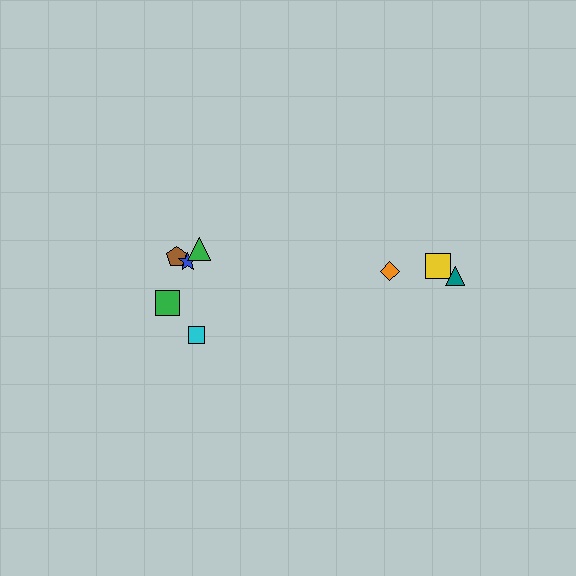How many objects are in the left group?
There are 5 objects.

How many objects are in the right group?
There are 3 objects.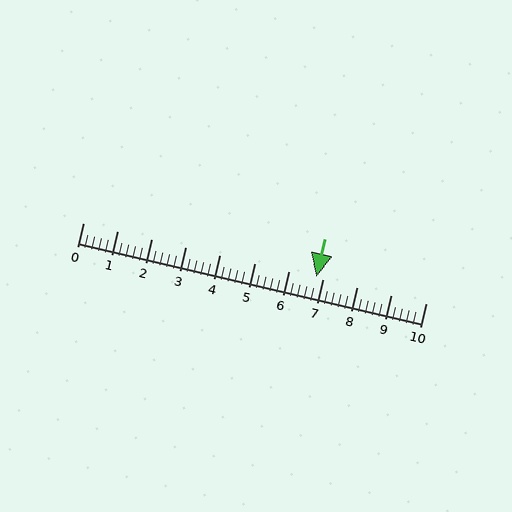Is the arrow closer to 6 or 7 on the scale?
The arrow is closer to 7.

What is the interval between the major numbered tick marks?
The major tick marks are spaced 1 units apart.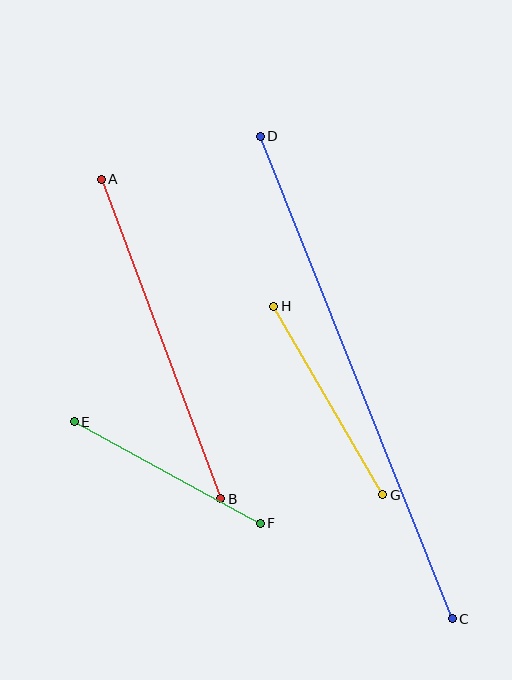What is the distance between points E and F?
The distance is approximately 212 pixels.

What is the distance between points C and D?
The distance is approximately 519 pixels.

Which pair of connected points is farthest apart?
Points C and D are farthest apart.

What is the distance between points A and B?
The distance is approximately 341 pixels.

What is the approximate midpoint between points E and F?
The midpoint is at approximately (167, 472) pixels.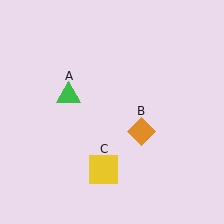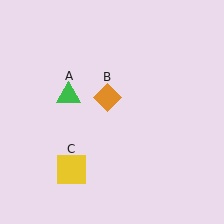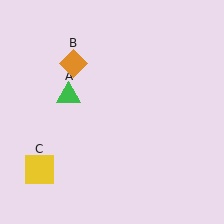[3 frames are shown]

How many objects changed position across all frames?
2 objects changed position: orange diamond (object B), yellow square (object C).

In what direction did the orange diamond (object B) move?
The orange diamond (object B) moved up and to the left.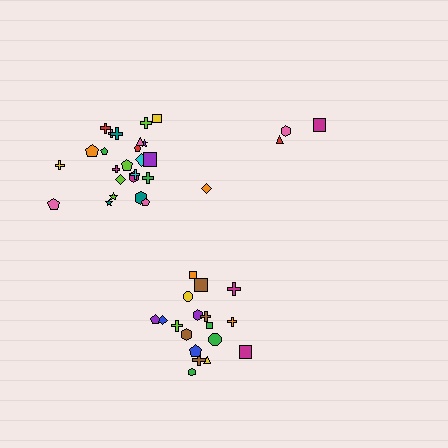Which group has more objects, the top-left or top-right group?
The top-left group.